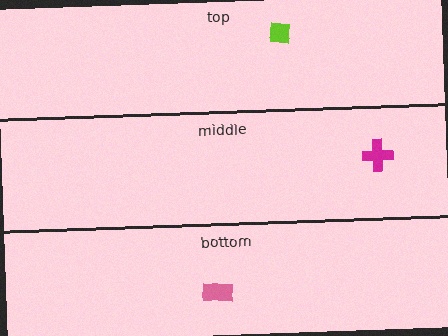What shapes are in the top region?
The lime square.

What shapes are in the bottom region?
The pink rectangle.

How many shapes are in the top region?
1.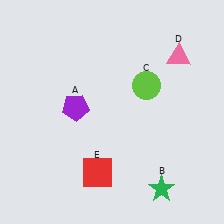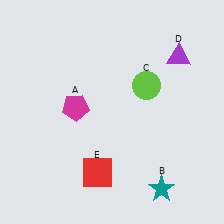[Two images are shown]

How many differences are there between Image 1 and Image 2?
There are 3 differences between the two images.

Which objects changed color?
A changed from purple to magenta. B changed from green to teal. D changed from pink to purple.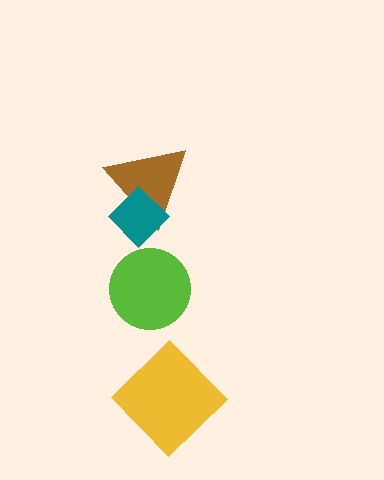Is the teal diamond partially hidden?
No, no other shape covers it.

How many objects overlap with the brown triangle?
1 object overlaps with the brown triangle.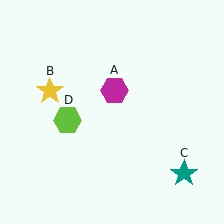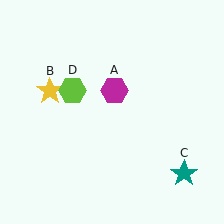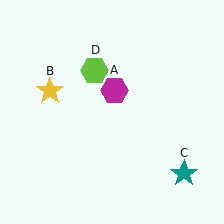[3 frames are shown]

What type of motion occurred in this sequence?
The lime hexagon (object D) rotated clockwise around the center of the scene.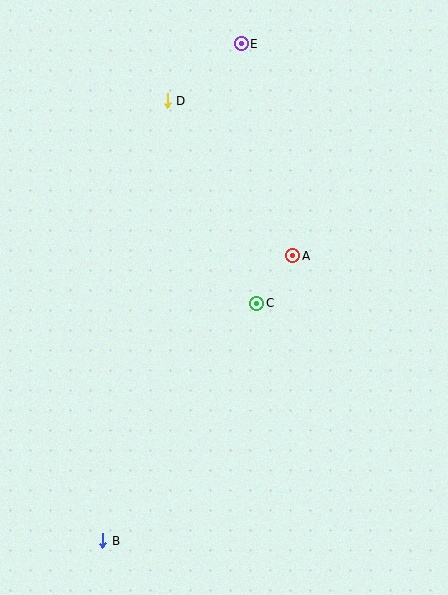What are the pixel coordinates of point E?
Point E is at (241, 44).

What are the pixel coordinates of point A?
Point A is at (293, 256).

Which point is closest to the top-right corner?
Point E is closest to the top-right corner.